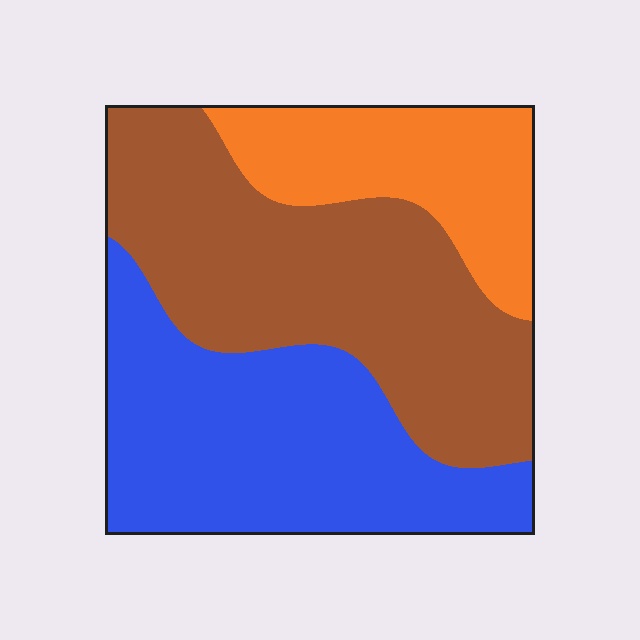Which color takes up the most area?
Brown, at roughly 40%.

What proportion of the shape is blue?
Blue covers around 35% of the shape.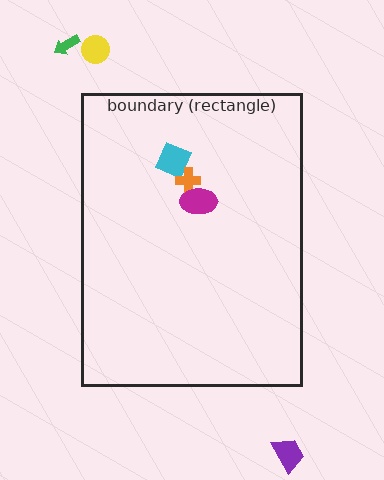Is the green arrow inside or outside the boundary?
Outside.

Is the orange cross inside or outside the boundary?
Inside.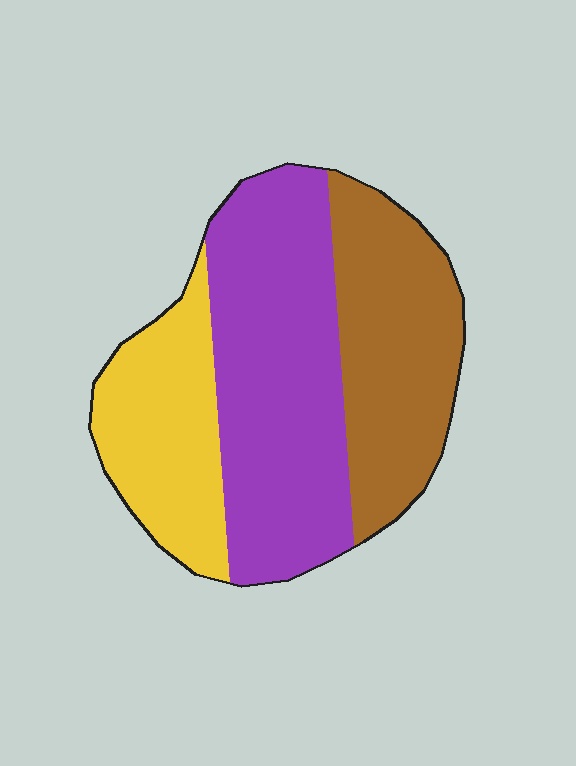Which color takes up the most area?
Purple, at roughly 45%.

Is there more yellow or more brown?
Brown.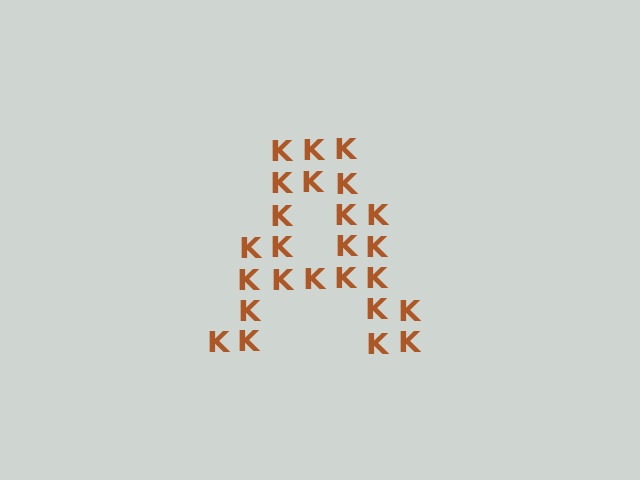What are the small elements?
The small elements are letter K's.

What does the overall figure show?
The overall figure shows the letter A.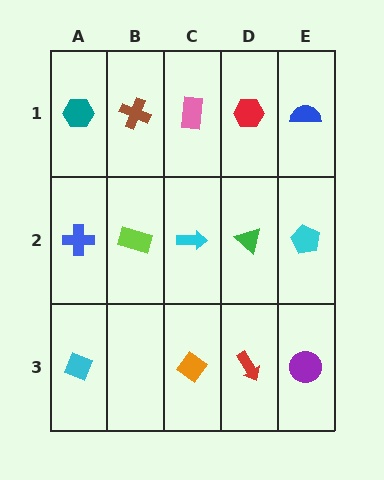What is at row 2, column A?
A blue cross.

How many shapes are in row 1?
5 shapes.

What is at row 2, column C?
A cyan arrow.